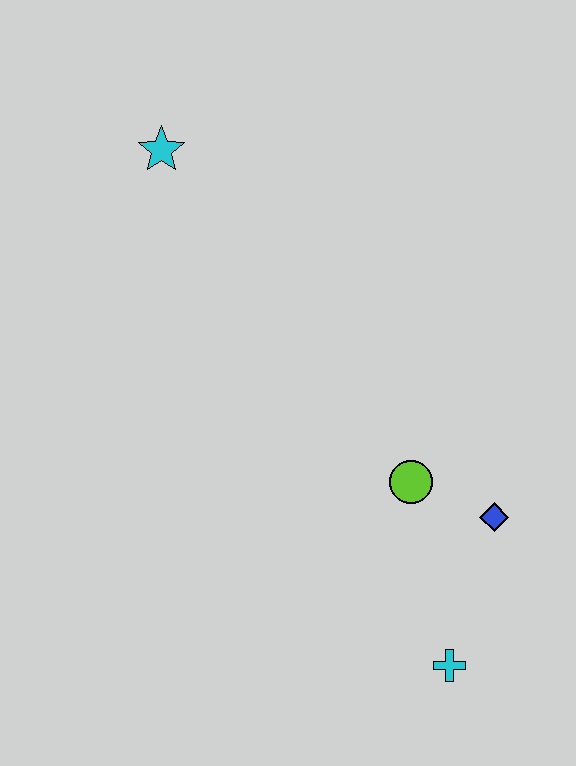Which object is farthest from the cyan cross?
The cyan star is farthest from the cyan cross.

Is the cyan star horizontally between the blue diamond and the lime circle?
No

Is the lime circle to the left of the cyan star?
No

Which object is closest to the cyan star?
The lime circle is closest to the cyan star.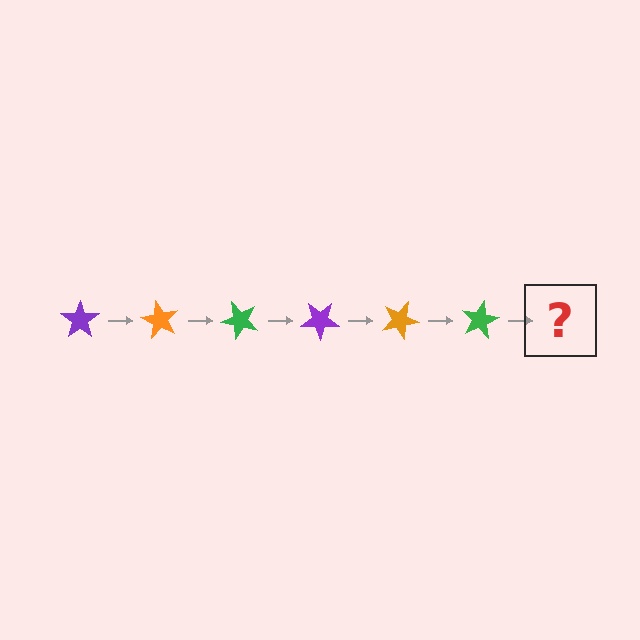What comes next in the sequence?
The next element should be a purple star, rotated 360 degrees from the start.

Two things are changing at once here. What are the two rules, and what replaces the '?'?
The two rules are that it rotates 60 degrees each step and the color cycles through purple, orange, and green. The '?' should be a purple star, rotated 360 degrees from the start.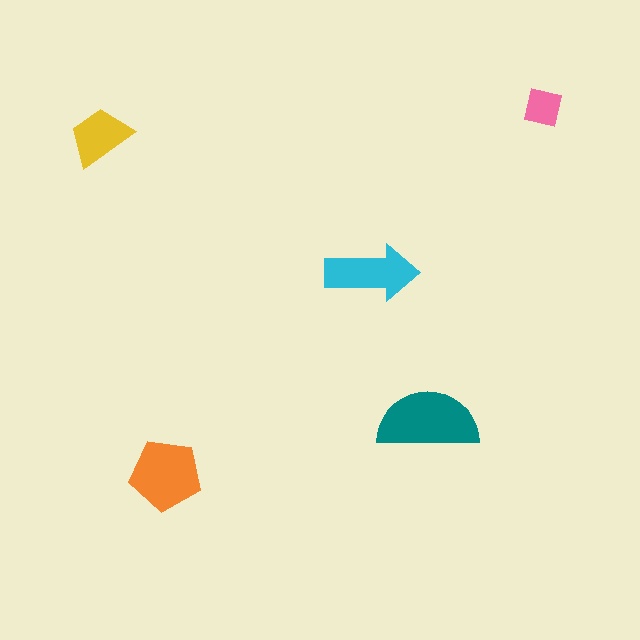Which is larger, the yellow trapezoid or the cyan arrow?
The cyan arrow.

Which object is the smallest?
The pink square.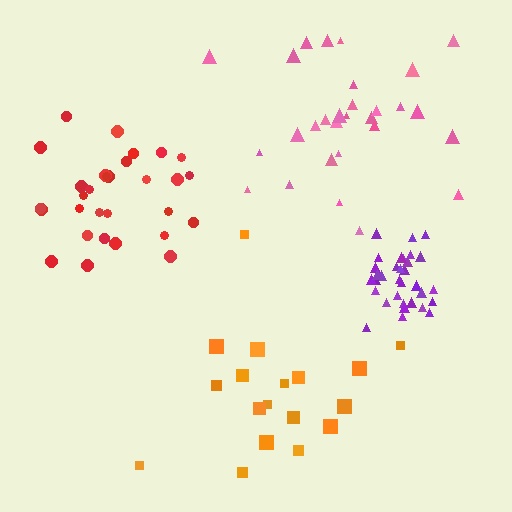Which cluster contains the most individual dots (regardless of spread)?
Purple (33).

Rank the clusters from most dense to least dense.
purple, red, pink, orange.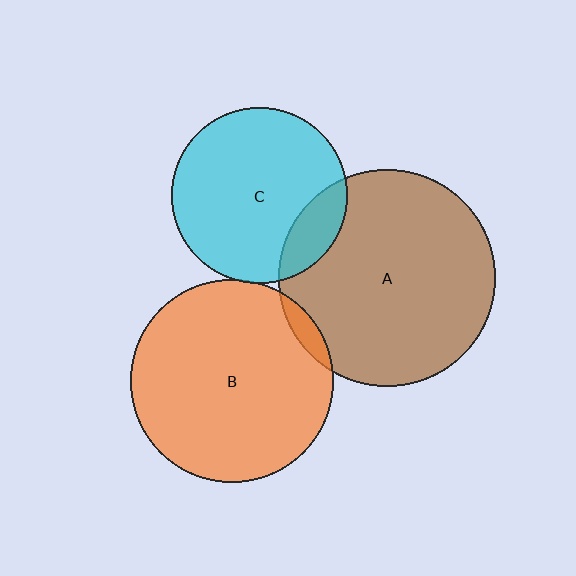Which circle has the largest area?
Circle A (brown).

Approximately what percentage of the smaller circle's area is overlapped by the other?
Approximately 5%.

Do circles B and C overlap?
Yes.